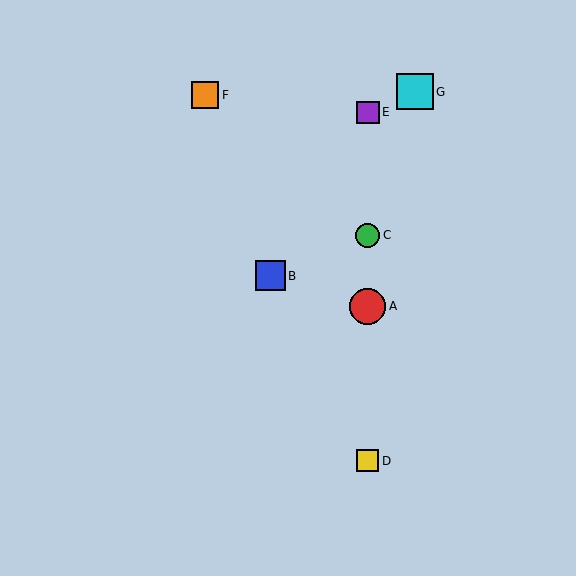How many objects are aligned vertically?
4 objects (A, C, D, E) are aligned vertically.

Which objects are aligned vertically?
Objects A, C, D, E are aligned vertically.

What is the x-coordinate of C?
Object C is at x≈368.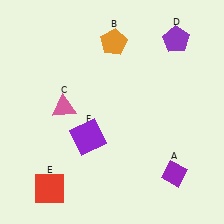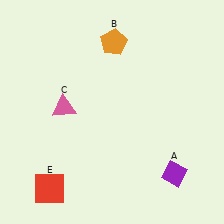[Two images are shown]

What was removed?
The purple pentagon (D), the purple square (F) were removed in Image 2.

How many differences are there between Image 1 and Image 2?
There are 2 differences between the two images.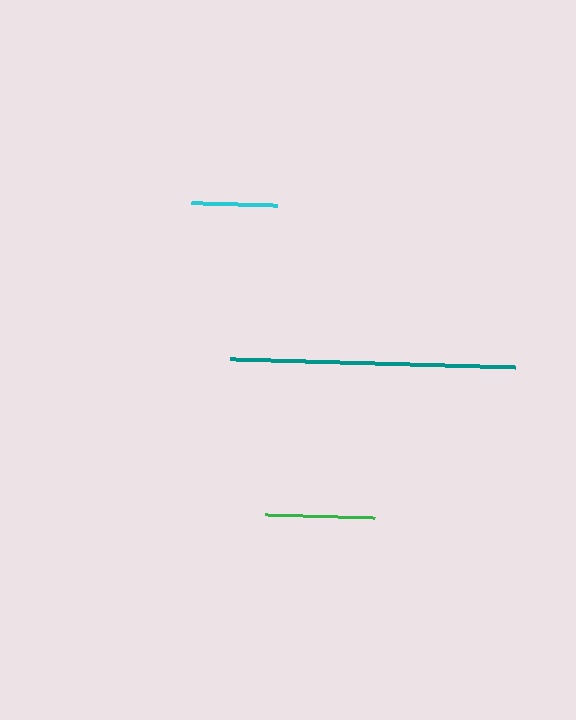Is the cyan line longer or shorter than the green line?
The green line is longer than the cyan line.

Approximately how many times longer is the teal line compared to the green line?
The teal line is approximately 2.6 times the length of the green line.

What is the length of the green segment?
The green segment is approximately 110 pixels long.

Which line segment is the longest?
The teal line is the longest at approximately 285 pixels.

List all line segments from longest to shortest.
From longest to shortest: teal, green, cyan.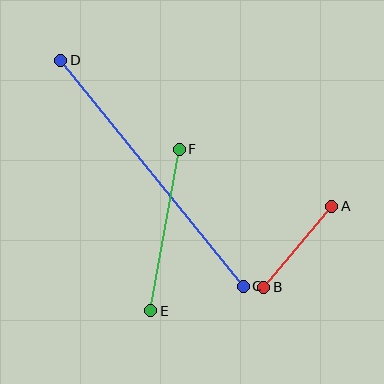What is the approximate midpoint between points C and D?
The midpoint is at approximately (152, 173) pixels.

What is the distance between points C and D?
The distance is approximately 291 pixels.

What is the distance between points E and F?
The distance is approximately 164 pixels.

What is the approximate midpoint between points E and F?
The midpoint is at approximately (165, 230) pixels.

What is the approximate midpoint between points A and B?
The midpoint is at approximately (298, 247) pixels.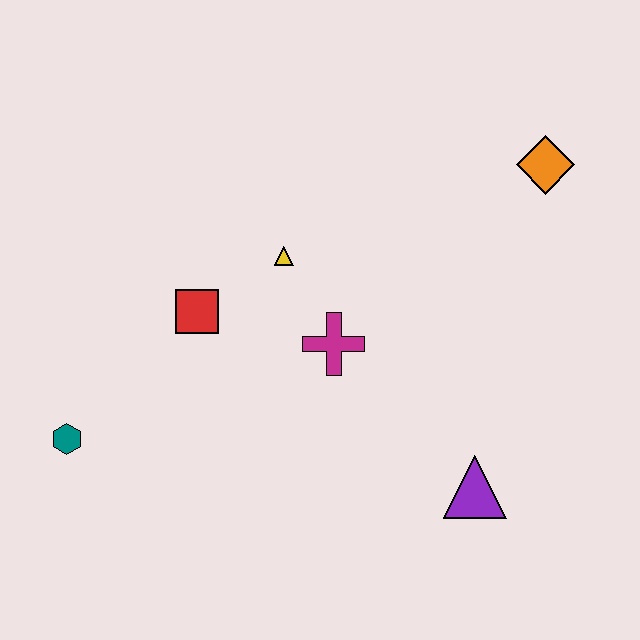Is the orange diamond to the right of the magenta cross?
Yes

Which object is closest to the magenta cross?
The yellow triangle is closest to the magenta cross.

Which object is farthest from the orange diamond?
The teal hexagon is farthest from the orange diamond.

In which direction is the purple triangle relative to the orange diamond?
The purple triangle is below the orange diamond.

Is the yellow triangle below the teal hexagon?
No